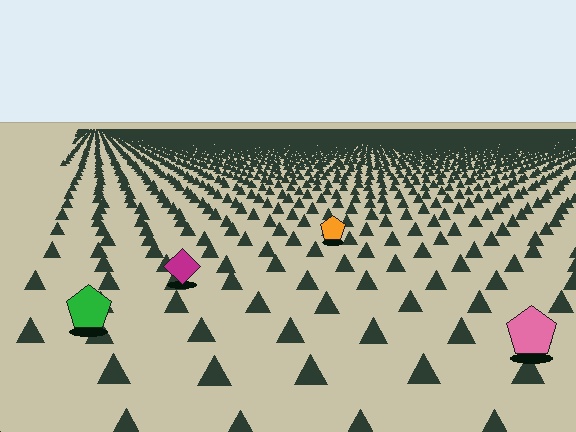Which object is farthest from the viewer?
The orange pentagon is farthest from the viewer. It appears smaller and the ground texture around it is denser.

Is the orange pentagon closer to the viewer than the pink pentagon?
No. The pink pentagon is closer — you can tell from the texture gradient: the ground texture is coarser near it.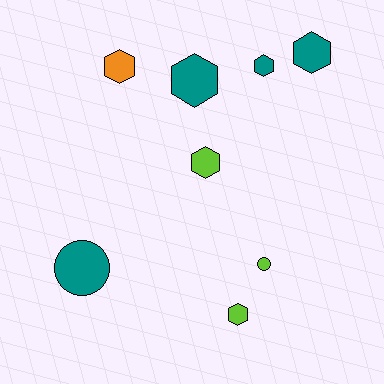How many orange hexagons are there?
There is 1 orange hexagon.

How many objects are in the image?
There are 8 objects.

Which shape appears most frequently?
Hexagon, with 6 objects.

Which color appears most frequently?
Teal, with 4 objects.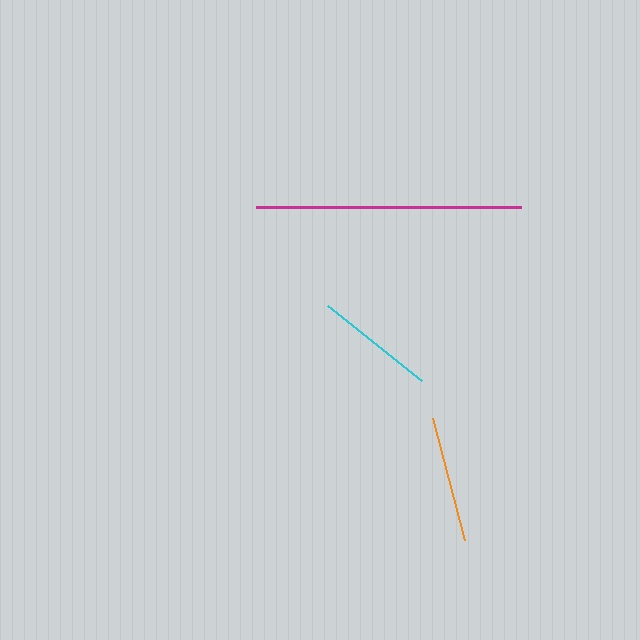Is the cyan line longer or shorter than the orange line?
The orange line is longer than the cyan line.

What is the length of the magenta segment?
The magenta segment is approximately 266 pixels long.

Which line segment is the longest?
The magenta line is the longest at approximately 266 pixels.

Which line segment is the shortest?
The cyan line is the shortest at approximately 121 pixels.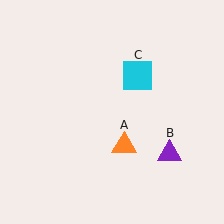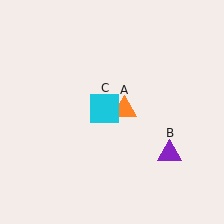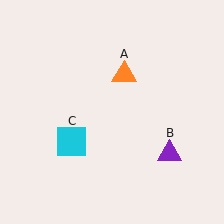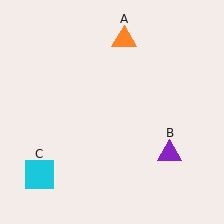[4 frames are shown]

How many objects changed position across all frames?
2 objects changed position: orange triangle (object A), cyan square (object C).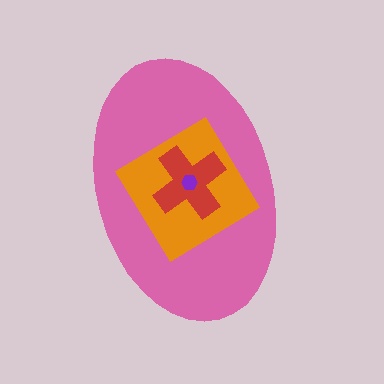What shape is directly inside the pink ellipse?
The orange diamond.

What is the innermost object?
The purple hexagon.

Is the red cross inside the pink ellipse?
Yes.